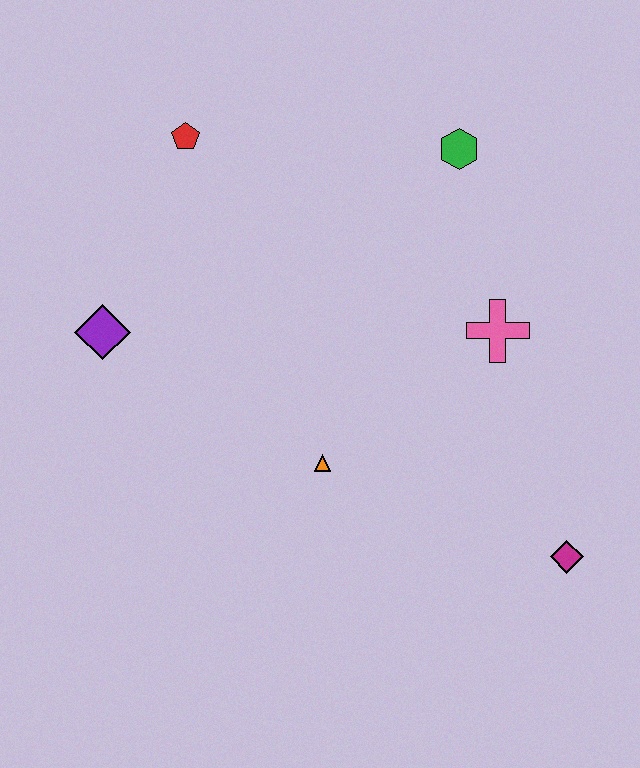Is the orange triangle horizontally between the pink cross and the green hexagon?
No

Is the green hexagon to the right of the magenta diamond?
No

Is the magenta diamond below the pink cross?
Yes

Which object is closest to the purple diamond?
The red pentagon is closest to the purple diamond.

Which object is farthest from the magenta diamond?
The red pentagon is farthest from the magenta diamond.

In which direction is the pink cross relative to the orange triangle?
The pink cross is to the right of the orange triangle.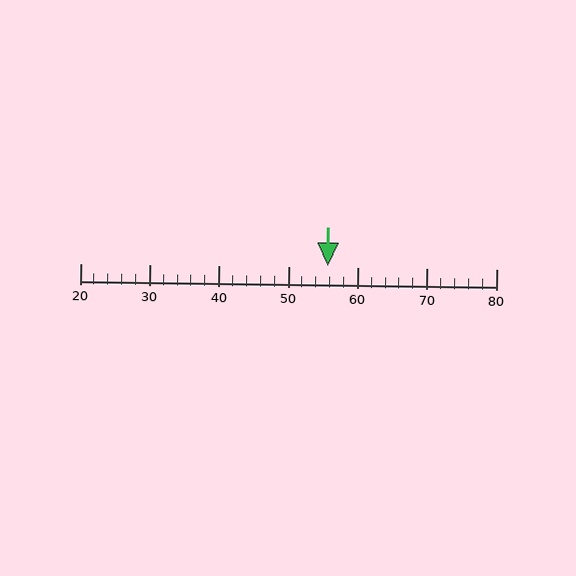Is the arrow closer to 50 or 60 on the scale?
The arrow is closer to 60.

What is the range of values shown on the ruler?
The ruler shows values from 20 to 80.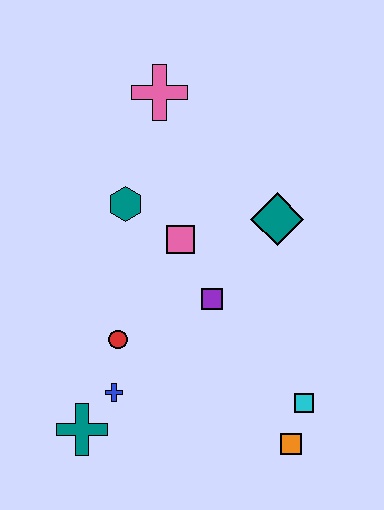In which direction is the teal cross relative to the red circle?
The teal cross is below the red circle.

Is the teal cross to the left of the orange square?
Yes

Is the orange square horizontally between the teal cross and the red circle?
No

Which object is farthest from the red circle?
The pink cross is farthest from the red circle.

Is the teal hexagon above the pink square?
Yes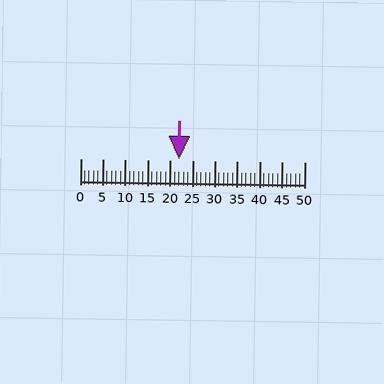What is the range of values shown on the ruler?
The ruler shows values from 0 to 50.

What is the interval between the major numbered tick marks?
The major tick marks are spaced 5 units apart.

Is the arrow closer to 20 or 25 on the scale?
The arrow is closer to 20.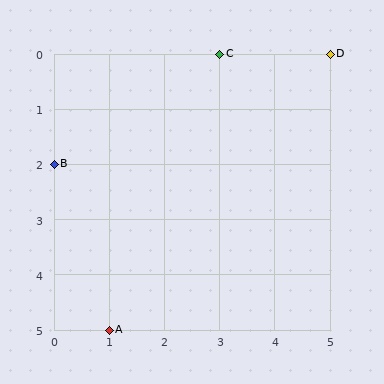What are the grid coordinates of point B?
Point B is at grid coordinates (0, 2).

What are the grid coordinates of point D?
Point D is at grid coordinates (5, 0).